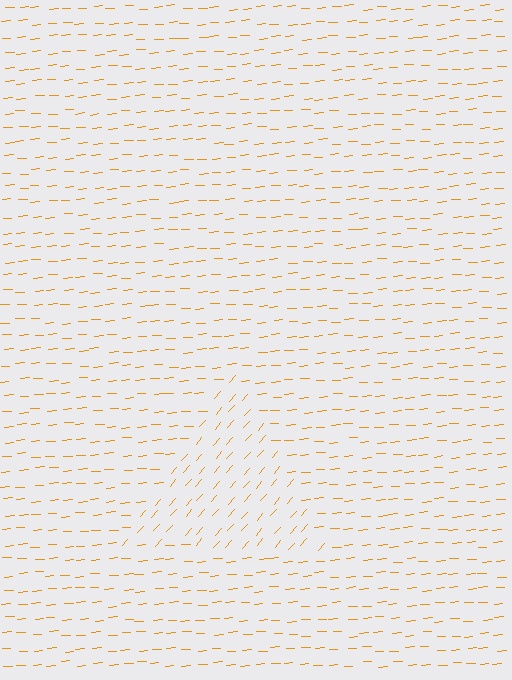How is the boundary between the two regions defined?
The boundary is defined purely by a change in line orientation (approximately 45 degrees difference). All lines are the same color and thickness.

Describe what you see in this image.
The image is filled with small orange line segments. A triangle region in the image has lines oriented differently from the surrounding lines, creating a visible texture boundary.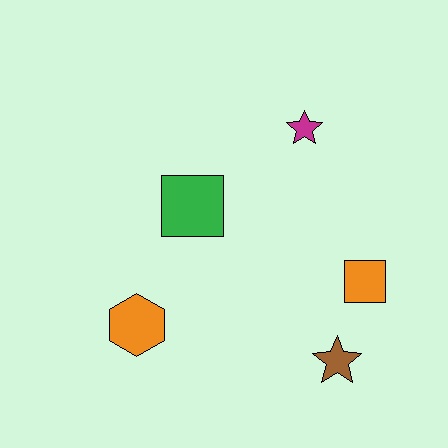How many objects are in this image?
There are 5 objects.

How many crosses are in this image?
There are no crosses.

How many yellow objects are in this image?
There are no yellow objects.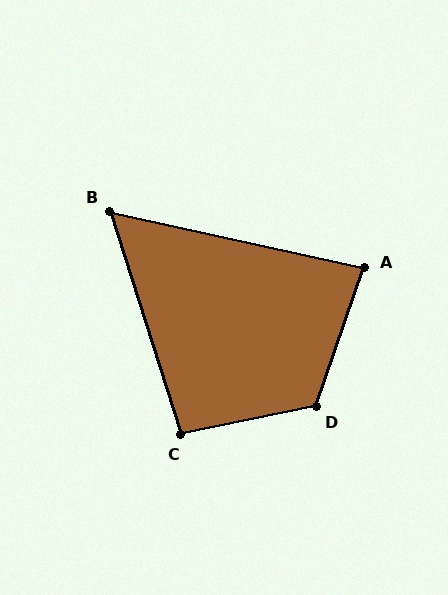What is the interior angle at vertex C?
Approximately 96 degrees (obtuse).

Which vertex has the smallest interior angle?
B, at approximately 60 degrees.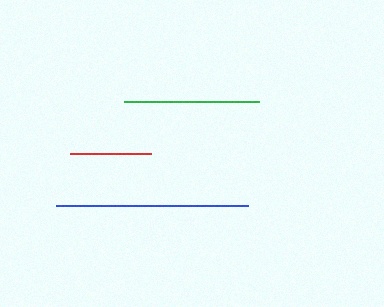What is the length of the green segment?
The green segment is approximately 135 pixels long.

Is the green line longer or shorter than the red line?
The green line is longer than the red line.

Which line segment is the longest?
The blue line is the longest at approximately 192 pixels.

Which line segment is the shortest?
The red line is the shortest at approximately 81 pixels.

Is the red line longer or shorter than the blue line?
The blue line is longer than the red line.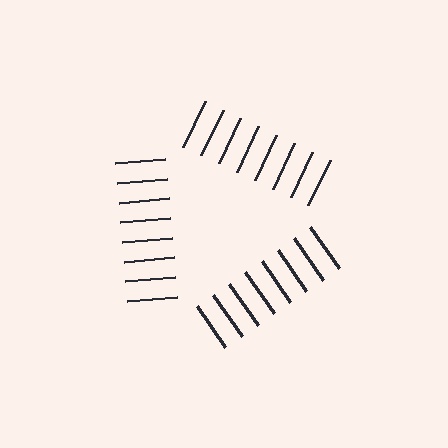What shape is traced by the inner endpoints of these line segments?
An illusory triangle — the line segments terminate on its edges but no continuous stroke is drawn.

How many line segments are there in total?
24 — 8 along each of the 3 edges.